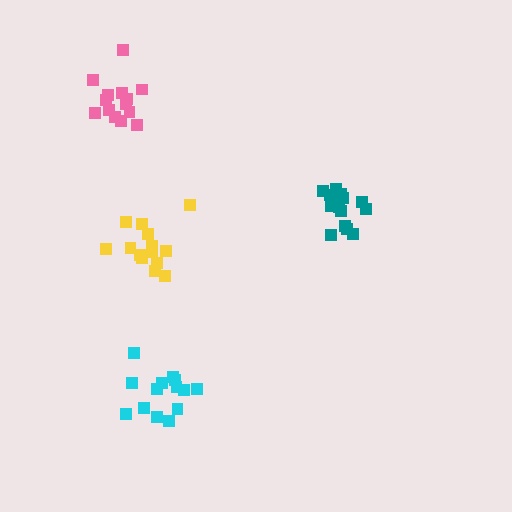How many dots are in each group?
Group 1: 14 dots, Group 2: 15 dots, Group 3: 14 dots, Group 4: 14 dots (57 total).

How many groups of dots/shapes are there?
There are 4 groups.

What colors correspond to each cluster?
The clusters are colored: cyan, teal, yellow, pink.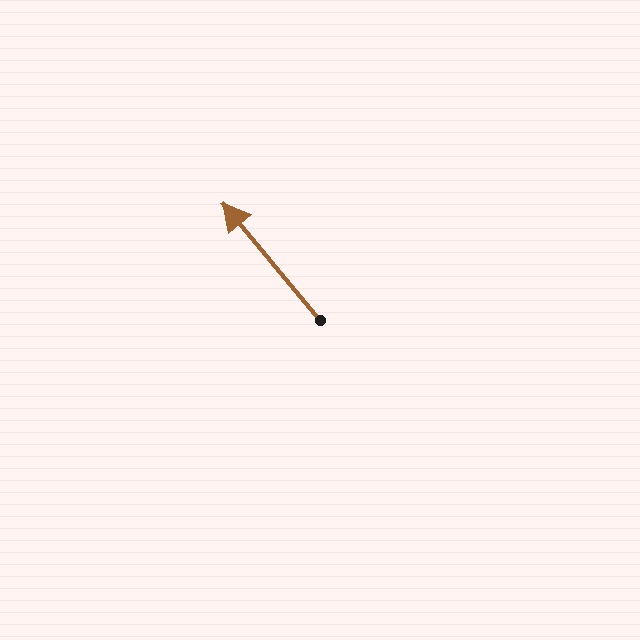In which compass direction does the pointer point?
Northwest.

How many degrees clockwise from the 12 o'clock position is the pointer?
Approximately 320 degrees.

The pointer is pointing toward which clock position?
Roughly 11 o'clock.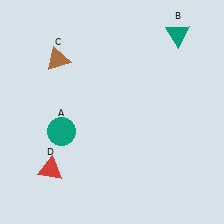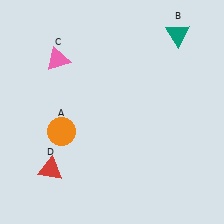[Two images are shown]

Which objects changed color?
A changed from teal to orange. C changed from brown to pink.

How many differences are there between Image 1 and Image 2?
There are 2 differences between the two images.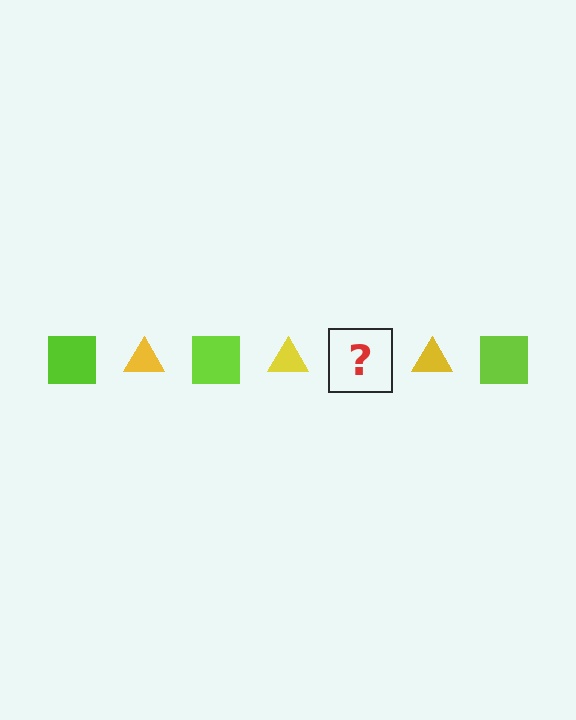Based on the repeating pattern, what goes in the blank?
The blank should be a lime square.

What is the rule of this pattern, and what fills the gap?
The rule is that the pattern alternates between lime square and yellow triangle. The gap should be filled with a lime square.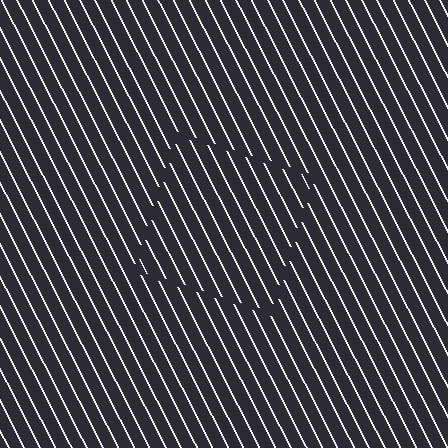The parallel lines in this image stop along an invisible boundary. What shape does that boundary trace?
An illusory square. The interior of the shape contains the same grating, shifted by half a period — the contour is defined by the phase discontinuity where line-ends from the inner and outer gratings abut.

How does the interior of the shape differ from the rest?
The interior of the shape contains the same grating, shifted by half a period — the contour is defined by the phase discontinuity where line-ends from the inner and outer gratings abut.